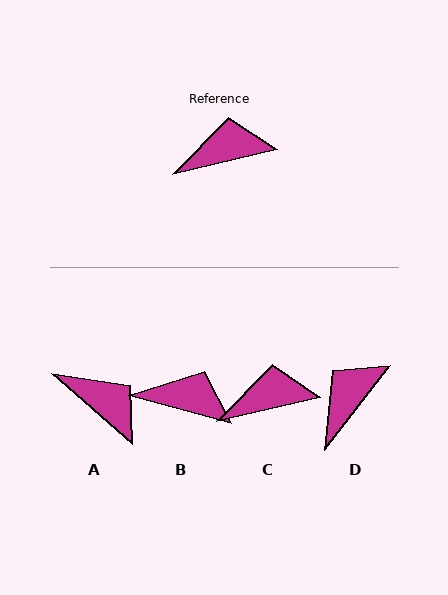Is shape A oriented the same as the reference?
No, it is off by about 54 degrees.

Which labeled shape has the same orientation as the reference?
C.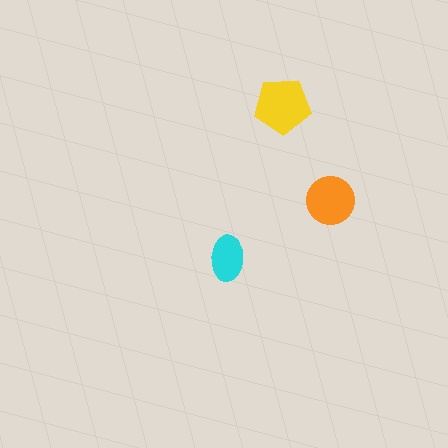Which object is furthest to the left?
The cyan ellipse is leftmost.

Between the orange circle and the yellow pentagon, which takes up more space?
The yellow pentagon.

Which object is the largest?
The yellow pentagon.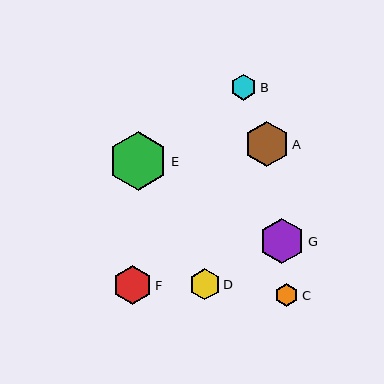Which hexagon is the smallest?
Hexagon C is the smallest with a size of approximately 23 pixels.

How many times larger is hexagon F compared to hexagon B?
Hexagon F is approximately 1.5 times the size of hexagon B.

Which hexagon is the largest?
Hexagon E is the largest with a size of approximately 59 pixels.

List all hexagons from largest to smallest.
From largest to smallest: E, G, A, F, D, B, C.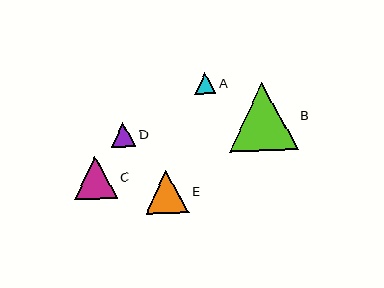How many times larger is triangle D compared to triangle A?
Triangle D is approximately 1.2 times the size of triangle A.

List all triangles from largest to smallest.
From largest to smallest: B, E, C, D, A.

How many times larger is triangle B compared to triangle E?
Triangle B is approximately 1.6 times the size of triangle E.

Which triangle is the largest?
Triangle B is the largest with a size of approximately 69 pixels.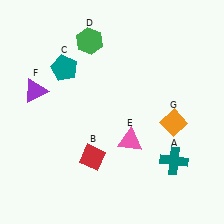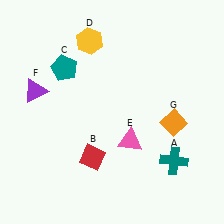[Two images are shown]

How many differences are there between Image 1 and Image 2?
There is 1 difference between the two images.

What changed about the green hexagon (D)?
In Image 1, D is green. In Image 2, it changed to yellow.